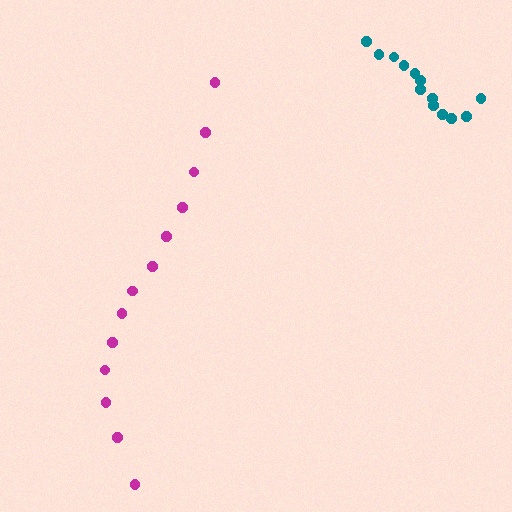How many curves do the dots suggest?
There are 2 distinct paths.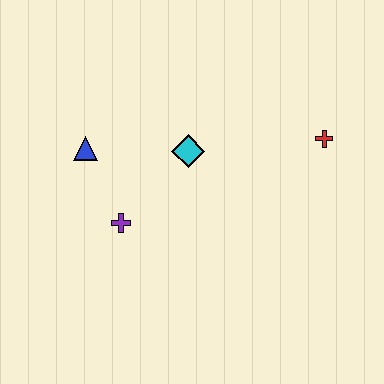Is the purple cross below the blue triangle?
Yes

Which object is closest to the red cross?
The cyan diamond is closest to the red cross.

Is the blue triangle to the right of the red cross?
No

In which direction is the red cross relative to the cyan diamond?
The red cross is to the right of the cyan diamond.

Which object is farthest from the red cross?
The blue triangle is farthest from the red cross.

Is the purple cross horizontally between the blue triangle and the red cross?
Yes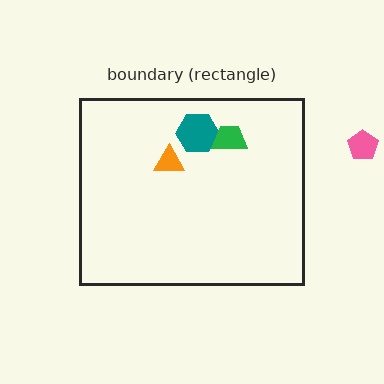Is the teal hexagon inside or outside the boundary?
Inside.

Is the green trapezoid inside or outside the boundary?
Inside.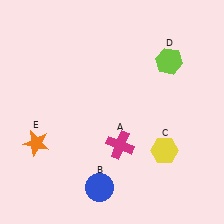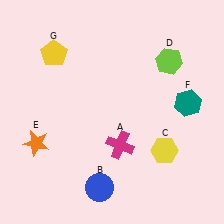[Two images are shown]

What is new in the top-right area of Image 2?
A teal hexagon (F) was added in the top-right area of Image 2.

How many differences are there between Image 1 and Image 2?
There are 2 differences between the two images.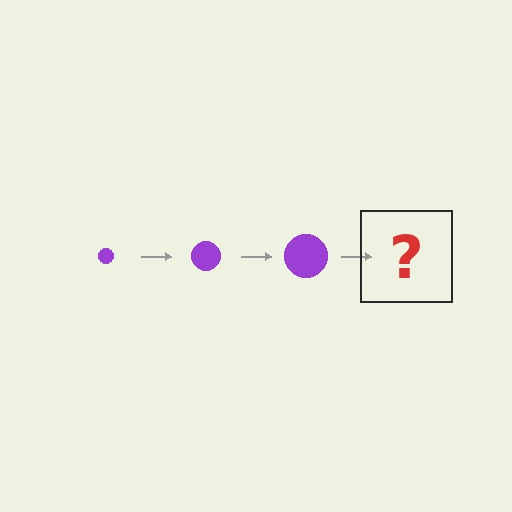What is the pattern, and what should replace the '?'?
The pattern is that the circle gets progressively larger each step. The '?' should be a purple circle, larger than the previous one.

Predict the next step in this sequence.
The next step is a purple circle, larger than the previous one.